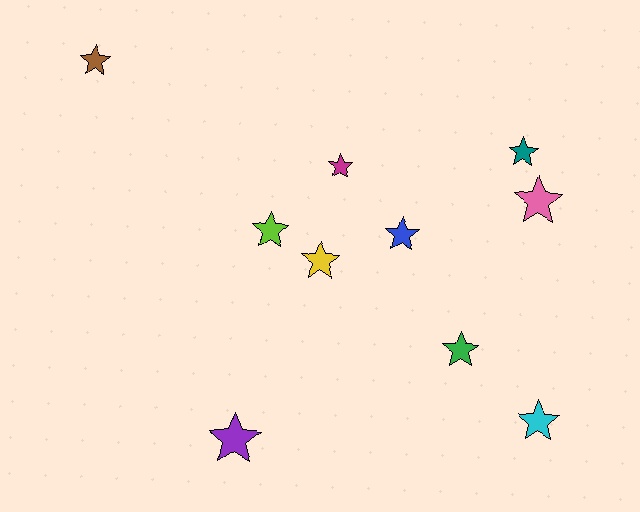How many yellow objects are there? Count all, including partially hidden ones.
There is 1 yellow object.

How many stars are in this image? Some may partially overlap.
There are 10 stars.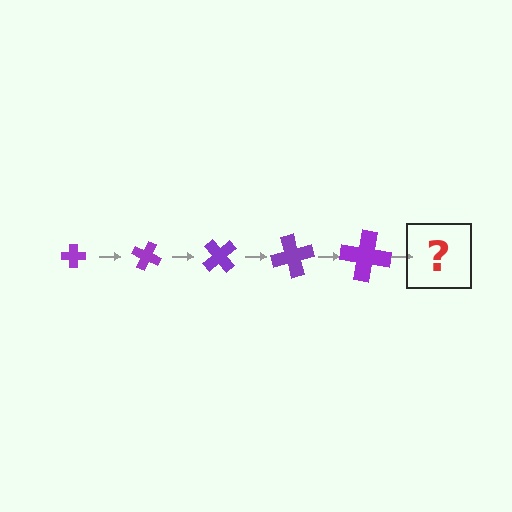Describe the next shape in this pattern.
It should be a cross, larger than the previous one and rotated 125 degrees from the start.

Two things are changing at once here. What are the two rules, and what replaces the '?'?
The two rules are that the cross grows larger each step and it rotates 25 degrees each step. The '?' should be a cross, larger than the previous one and rotated 125 degrees from the start.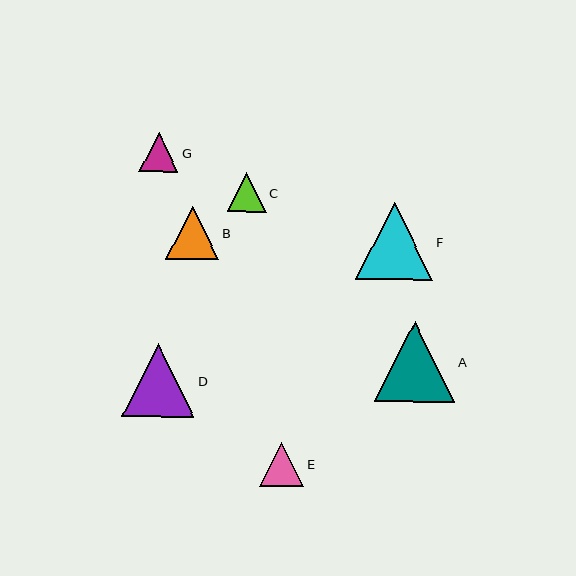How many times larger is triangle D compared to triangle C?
Triangle D is approximately 1.8 times the size of triangle C.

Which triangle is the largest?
Triangle A is the largest with a size of approximately 81 pixels.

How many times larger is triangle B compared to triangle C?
Triangle B is approximately 1.4 times the size of triangle C.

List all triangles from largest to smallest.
From largest to smallest: A, F, D, B, E, C, G.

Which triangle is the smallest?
Triangle G is the smallest with a size of approximately 39 pixels.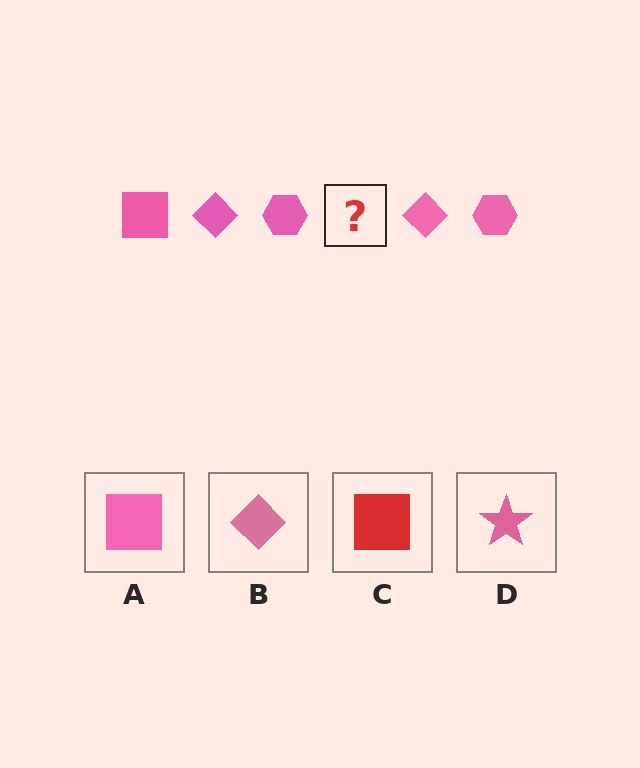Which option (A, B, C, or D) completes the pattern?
A.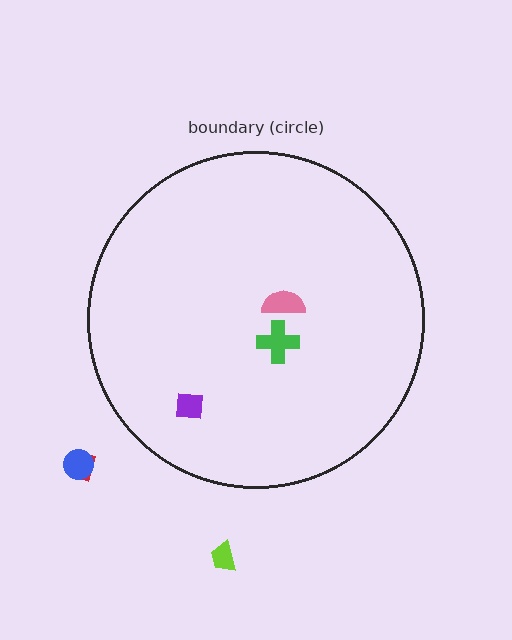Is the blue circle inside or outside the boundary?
Outside.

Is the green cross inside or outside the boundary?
Inside.